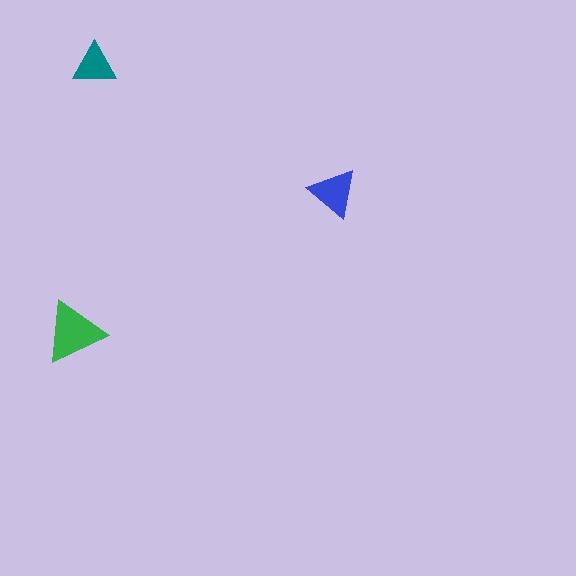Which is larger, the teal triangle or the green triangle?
The green one.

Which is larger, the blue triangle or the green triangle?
The green one.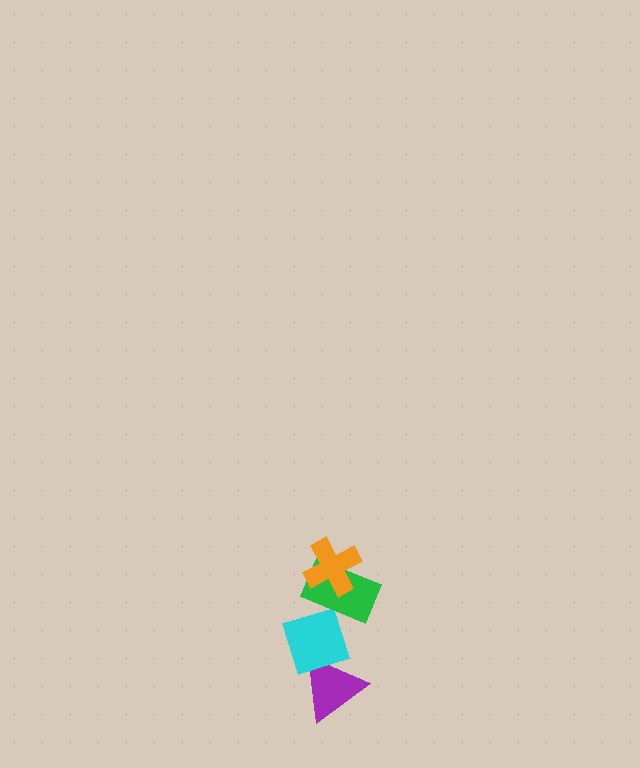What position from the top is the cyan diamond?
The cyan diamond is 3rd from the top.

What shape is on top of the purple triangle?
The cyan diamond is on top of the purple triangle.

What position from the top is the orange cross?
The orange cross is 1st from the top.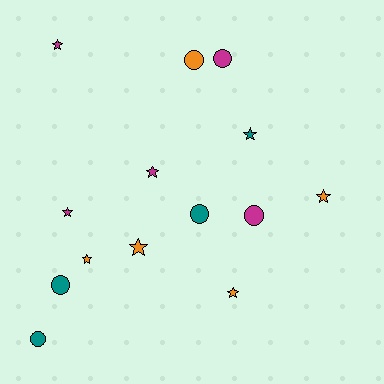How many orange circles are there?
There is 1 orange circle.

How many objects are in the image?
There are 14 objects.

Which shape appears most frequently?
Star, with 8 objects.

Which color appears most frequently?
Orange, with 5 objects.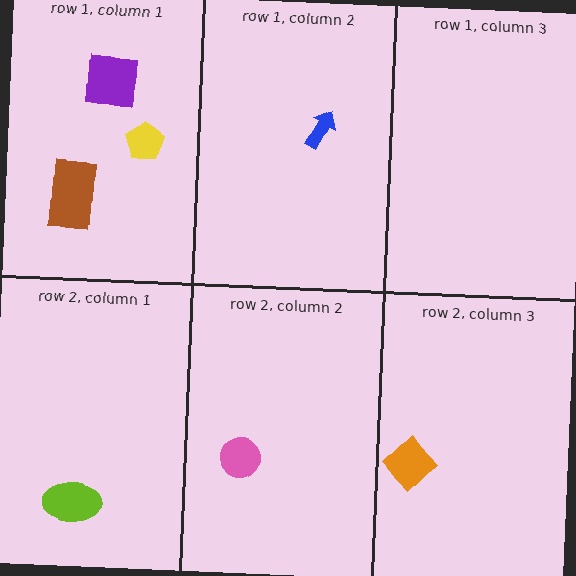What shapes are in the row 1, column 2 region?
The blue arrow.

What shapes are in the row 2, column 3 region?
The orange diamond.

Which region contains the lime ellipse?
The row 2, column 1 region.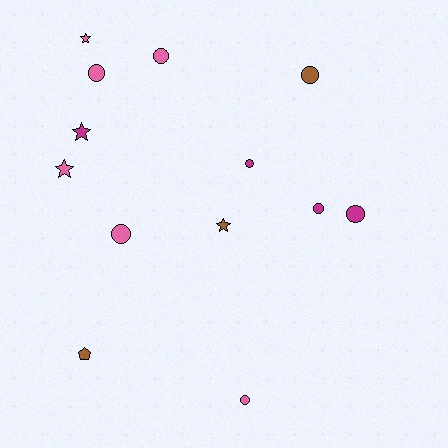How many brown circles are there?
There is 1 brown circle.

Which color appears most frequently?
Pink, with 6 objects.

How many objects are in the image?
There are 13 objects.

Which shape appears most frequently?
Circle, with 8 objects.